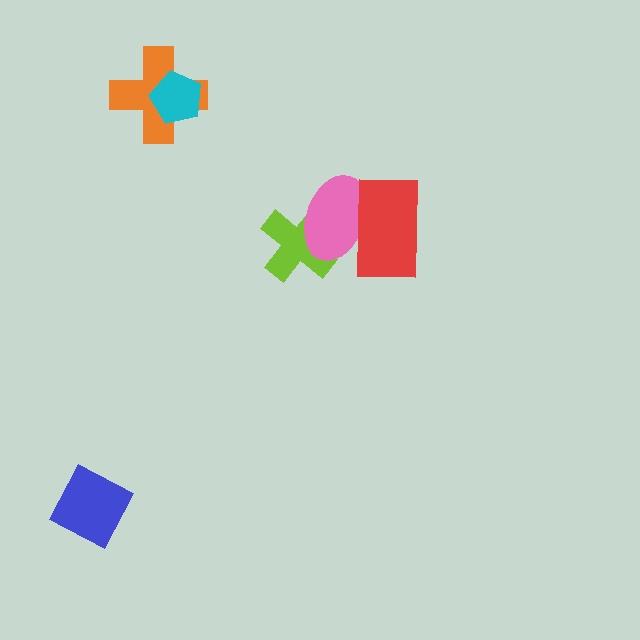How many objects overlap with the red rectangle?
1 object overlaps with the red rectangle.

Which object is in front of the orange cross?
The cyan pentagon is in front of the orange cross.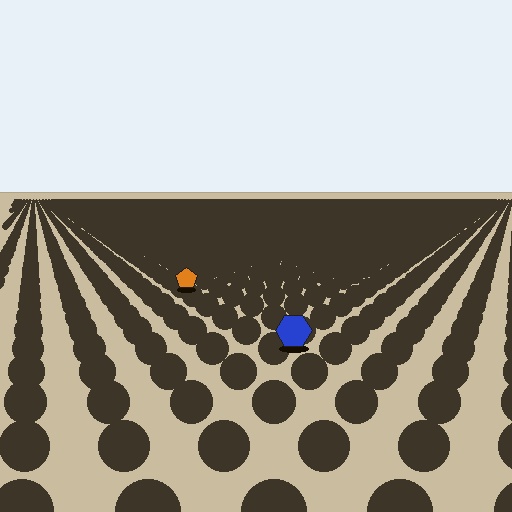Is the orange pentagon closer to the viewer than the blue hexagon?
No. The blue hexagon is closer — you can tell from the texture gradient: the ground texture is coarser near it.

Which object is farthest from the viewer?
The orange pentagon is farthest from the viewer. It appears smaller and the ground texture around it is denser.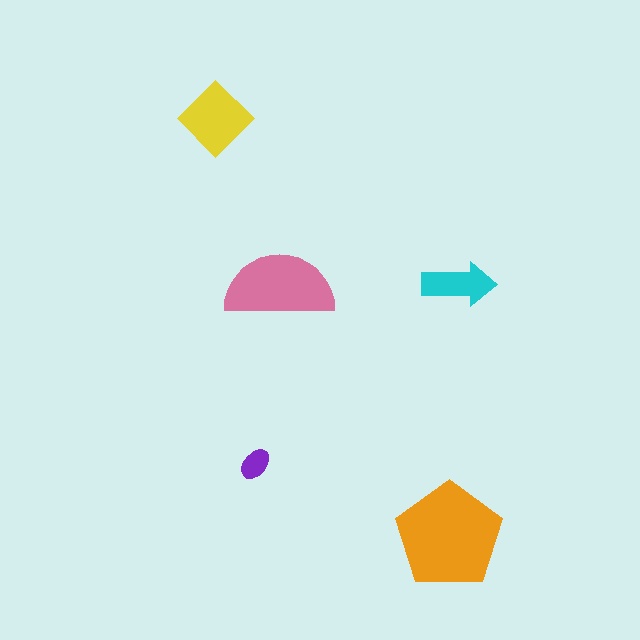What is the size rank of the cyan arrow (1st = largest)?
4th.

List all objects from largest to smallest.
The orange pentagon, the pink semicircle, the yellow diamond, the cyan arrow, the purple ellipse.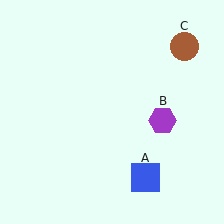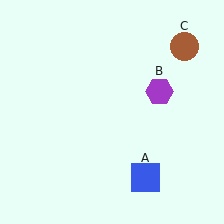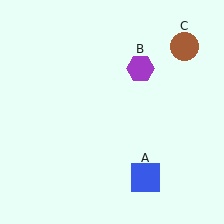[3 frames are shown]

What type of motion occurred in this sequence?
The purple hexagon (object B) rotated counterclockwise around the center of the scene.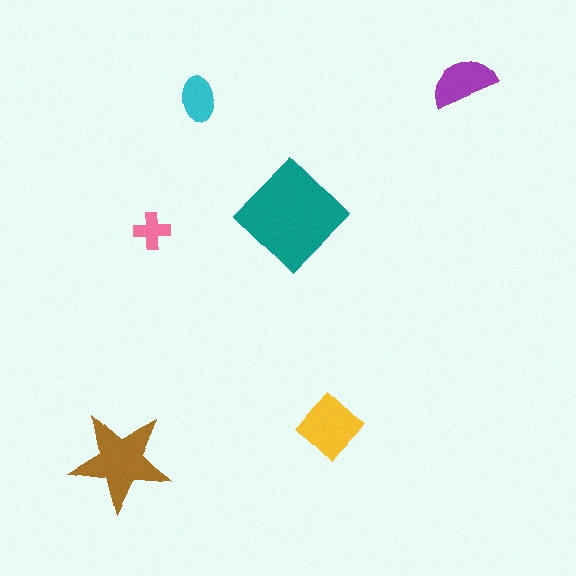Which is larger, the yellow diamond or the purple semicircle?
The yellow diamond.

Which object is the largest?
The teal diamond.